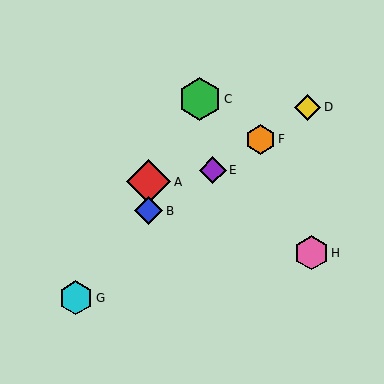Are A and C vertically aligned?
No, A is at x≈149 and C is at x≈200.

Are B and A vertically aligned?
Yes, both are at x≈149.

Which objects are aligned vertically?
Objects A, B are aligned vertically.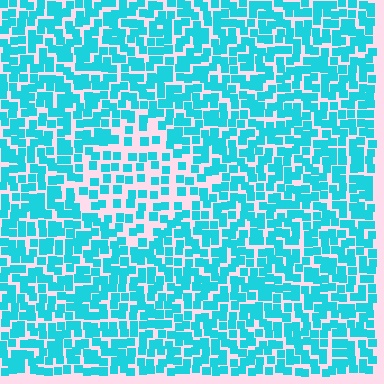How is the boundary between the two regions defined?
The boundary is defined by a change in element density (approximately 1.8x ratio). All elements are the same color, size, and shape.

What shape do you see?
I see a diamond.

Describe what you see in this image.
The image contains small cyan elements arranged at two different densities. A diamond-shaped region is visible where the elements are less densely packed than the surrounding area.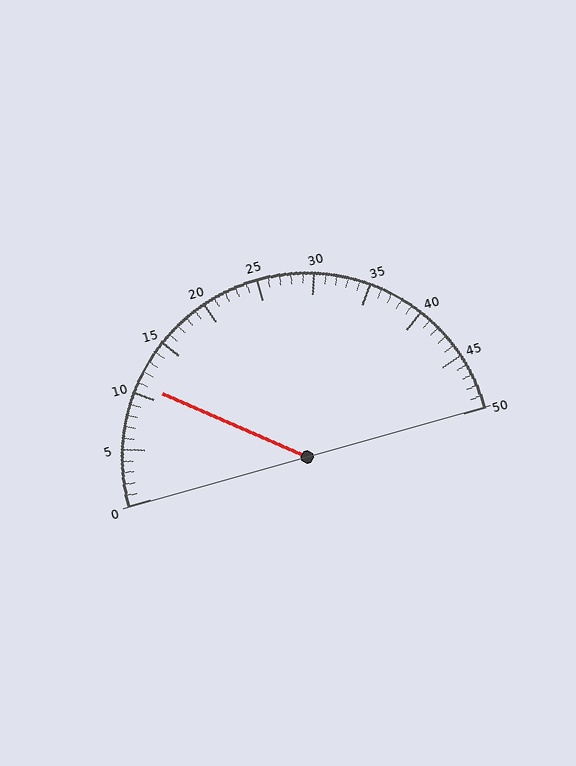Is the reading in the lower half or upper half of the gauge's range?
The reading is in the lower half of the range (0 to 50).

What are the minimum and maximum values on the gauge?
The gauge ranges from 0 to 50.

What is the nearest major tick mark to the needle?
The nearest major tick mark is 10.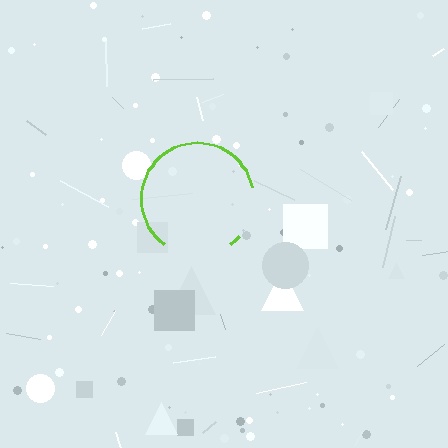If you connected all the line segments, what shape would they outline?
They would outline a circle.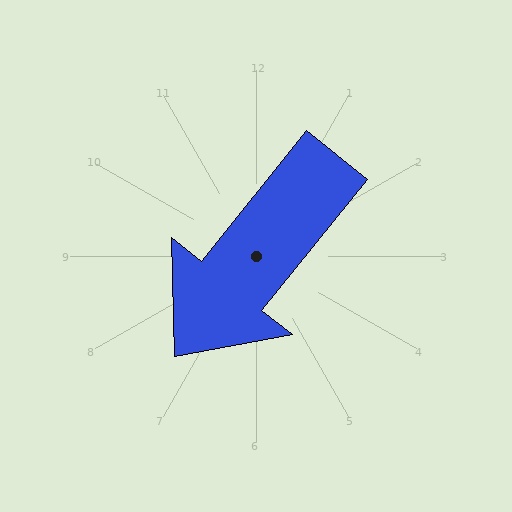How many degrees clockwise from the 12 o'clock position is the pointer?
Approximately 219 degrees.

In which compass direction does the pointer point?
Southwest.